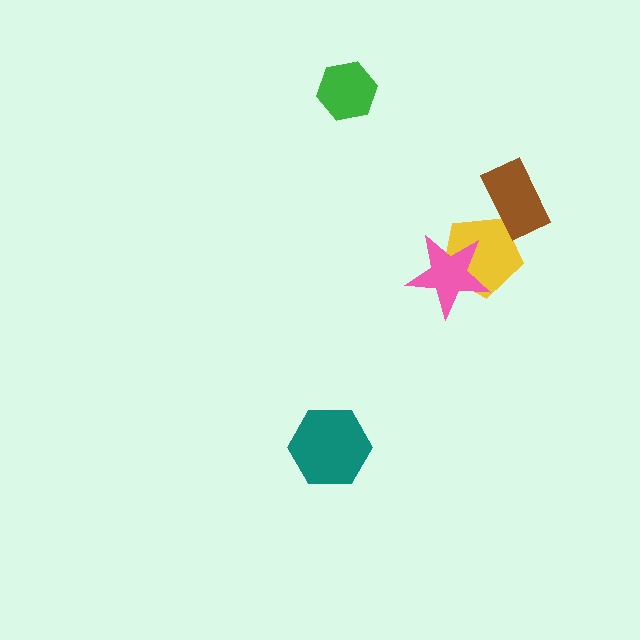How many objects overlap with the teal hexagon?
0 objects overlap with the teal hexagon.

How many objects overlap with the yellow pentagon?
2 objects overlap with the yellow pentagon.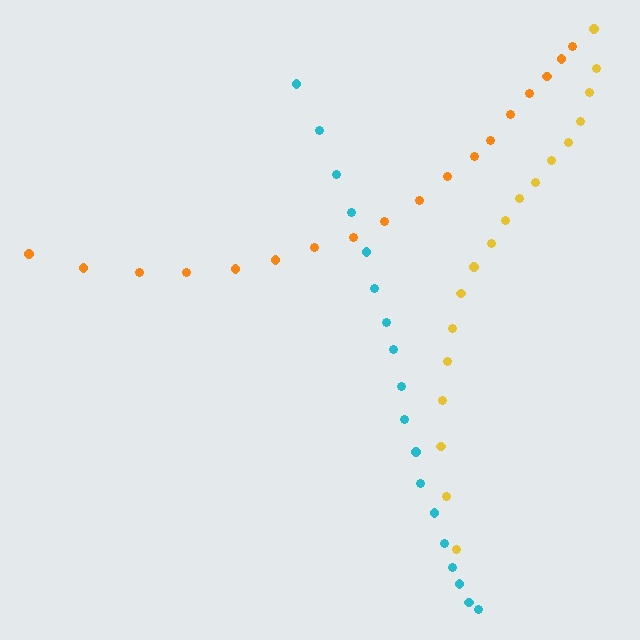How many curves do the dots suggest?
There are 3 distinct paths.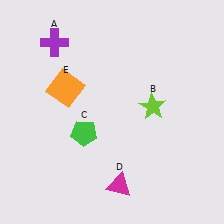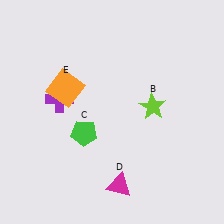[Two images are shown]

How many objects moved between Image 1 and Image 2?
1 object moved between the two images.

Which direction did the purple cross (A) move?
The purple cross (A) moved down.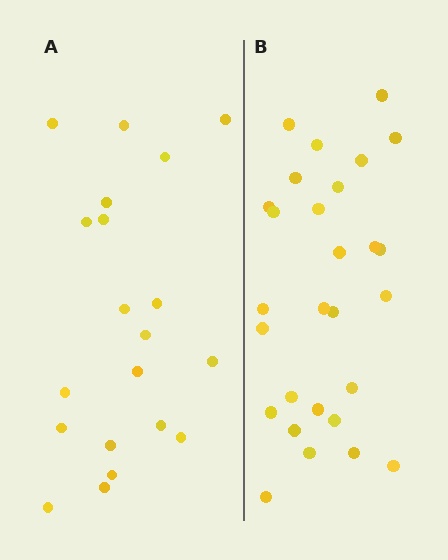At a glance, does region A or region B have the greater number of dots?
Region B (the right region) has more dots.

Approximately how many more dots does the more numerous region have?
Region B has roughly 8 or so more dots than region A.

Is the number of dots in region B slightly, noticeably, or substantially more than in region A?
Region B has noticeably more, but not dramatically so. The ratio is roughly 1.4 to 1.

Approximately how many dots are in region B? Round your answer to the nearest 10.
About 30 dots. (The exact count is 28, which rounds to 30.)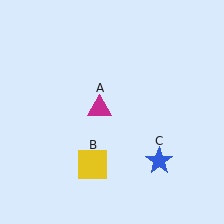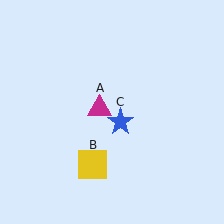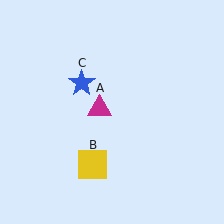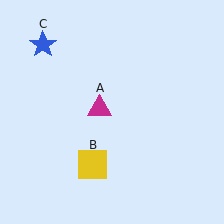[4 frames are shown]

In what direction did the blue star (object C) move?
The blue star (object C) moved up and to the left.